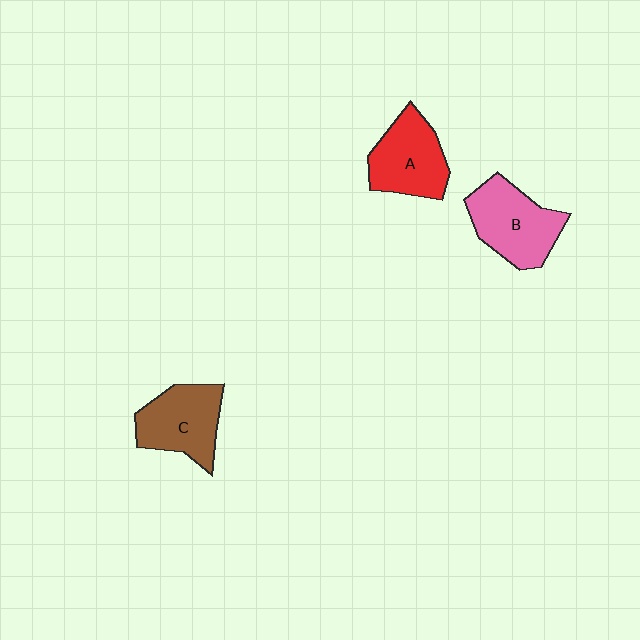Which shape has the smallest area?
Shape A (red).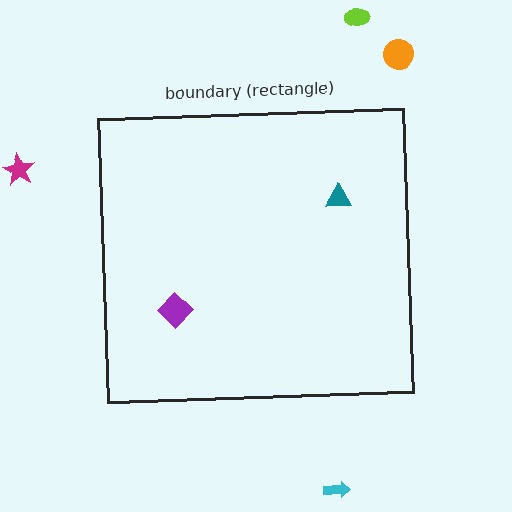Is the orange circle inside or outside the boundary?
Outside.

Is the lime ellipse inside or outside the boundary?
Outside.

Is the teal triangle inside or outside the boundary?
Inside.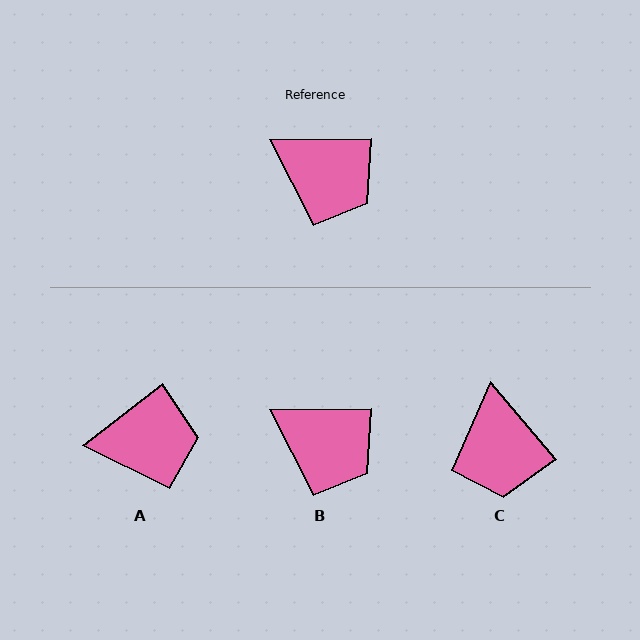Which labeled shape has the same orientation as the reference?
B.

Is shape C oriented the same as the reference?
No, it is off by about 51 degrees.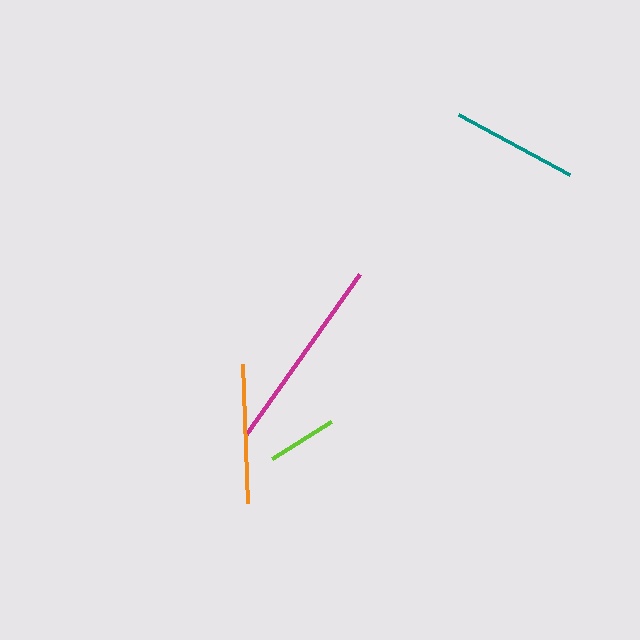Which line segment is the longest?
The magenta line is the longest at approximately 198 pixels.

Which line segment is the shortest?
The lime line is the shortest at approximately 70 pixels.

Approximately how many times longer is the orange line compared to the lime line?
The orange line is approximately 2.0 times the length of the lime line.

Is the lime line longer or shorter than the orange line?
The orange line is longer than the lime line.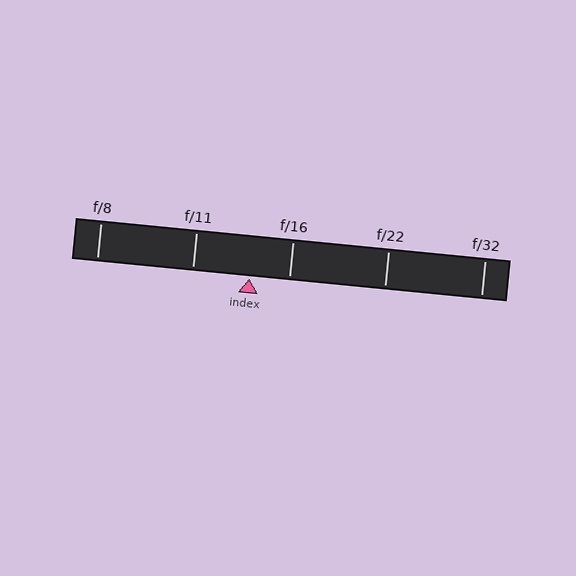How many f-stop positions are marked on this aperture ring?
There are 5 f-stop positions marked.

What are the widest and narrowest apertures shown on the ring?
The widest aperture shown is f/8 and the narrowest is f/32.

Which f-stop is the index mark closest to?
The index mark is closest to f/16.